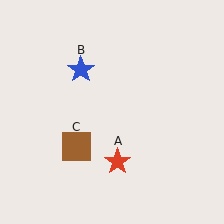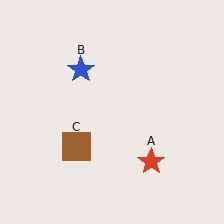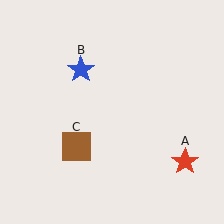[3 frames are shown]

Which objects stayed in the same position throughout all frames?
Blue star (object B) and brown square (object C) remained stationary.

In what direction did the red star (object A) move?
The red star (object A) moved right.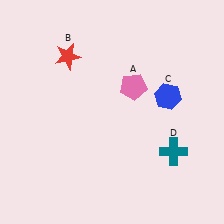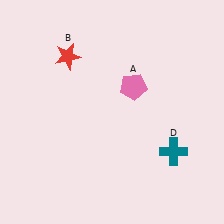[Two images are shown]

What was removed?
The blue hexagon (C) was removed in Image 2.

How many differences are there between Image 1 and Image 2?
There is 1 difference between the two images.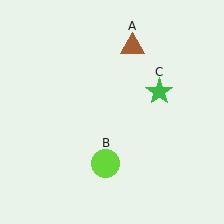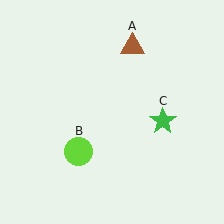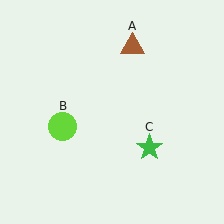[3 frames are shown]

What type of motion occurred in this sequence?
The lime circle (object B), green star (object C) rotated clockwise around the center of the scene.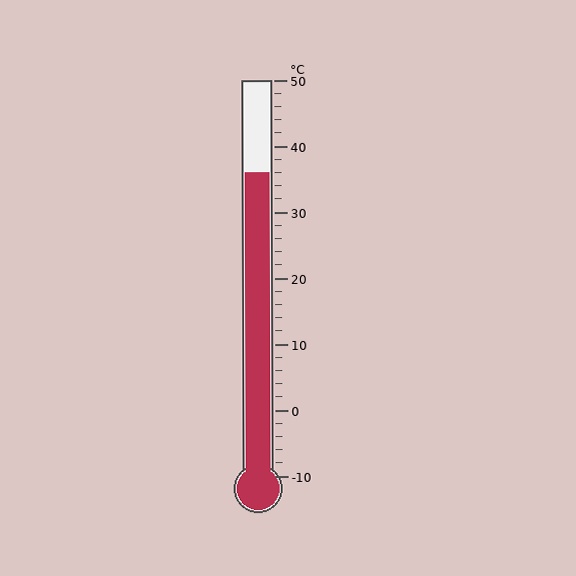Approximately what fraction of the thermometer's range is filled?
The thermometer is filled to approximately 75% of its range.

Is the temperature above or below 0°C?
The temperature is above 0°C.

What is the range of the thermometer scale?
The thermometer scale ranges from -10°C to 50°C.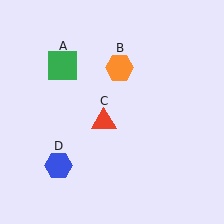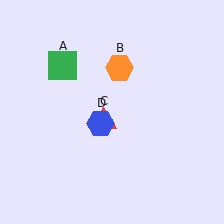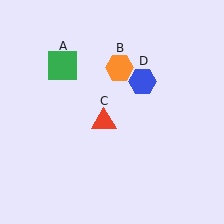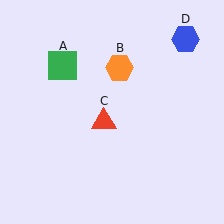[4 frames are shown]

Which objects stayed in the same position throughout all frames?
Green square (object A) and orange hexagon (object B) and red triangle (object C) remained stationary.